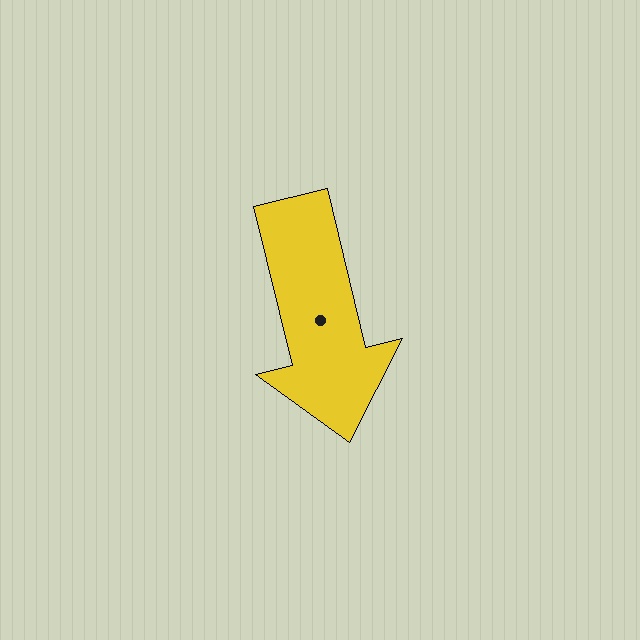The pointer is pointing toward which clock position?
Roughly 6 o'clock.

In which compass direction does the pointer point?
South.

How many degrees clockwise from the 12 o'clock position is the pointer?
Approximately 166 degrees.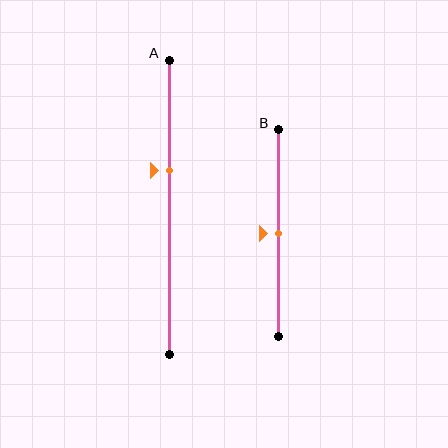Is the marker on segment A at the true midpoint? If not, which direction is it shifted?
No, the marker on segment A is shifted upward by about 13% of the segment length.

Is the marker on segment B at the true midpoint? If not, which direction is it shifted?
Yes, the marker on segment B is at the true midpoint.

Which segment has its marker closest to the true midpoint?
Segment B has its marker closest to the true midpoint.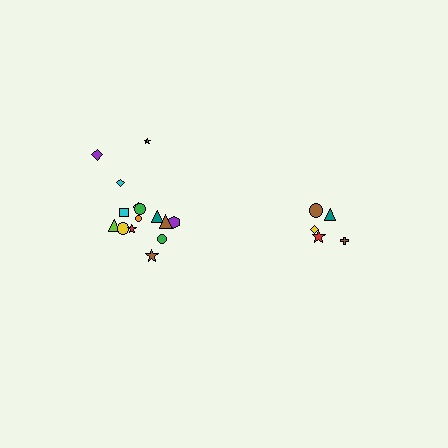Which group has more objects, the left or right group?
The left group.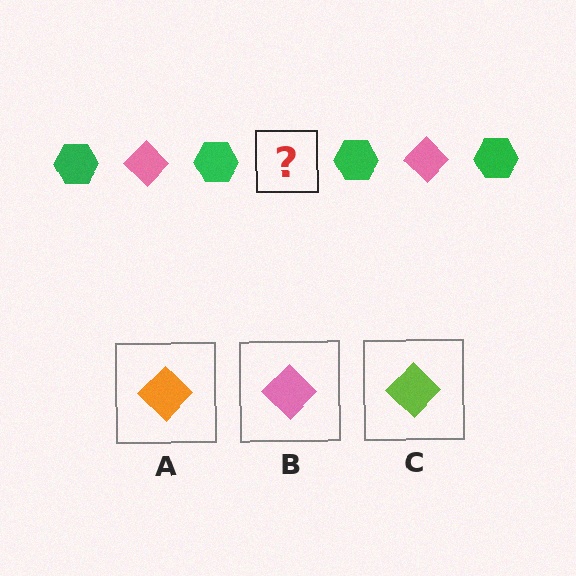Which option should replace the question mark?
Option B.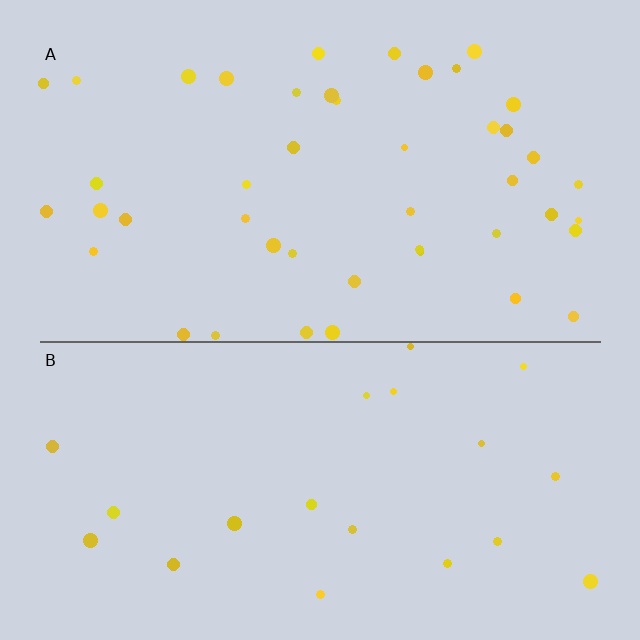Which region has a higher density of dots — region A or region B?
A (the top).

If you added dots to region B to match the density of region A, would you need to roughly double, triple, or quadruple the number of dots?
Approximately double.